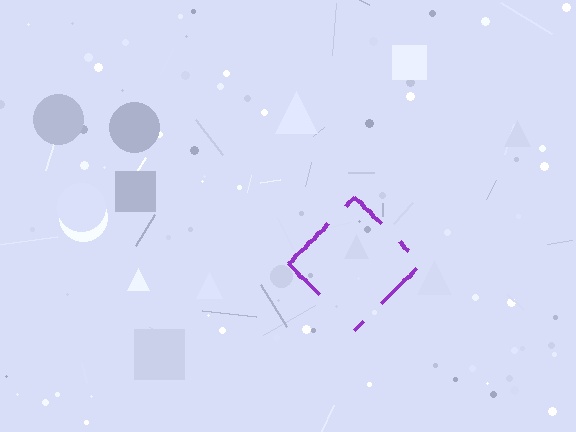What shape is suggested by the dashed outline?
The dashed outline suggests a diamond.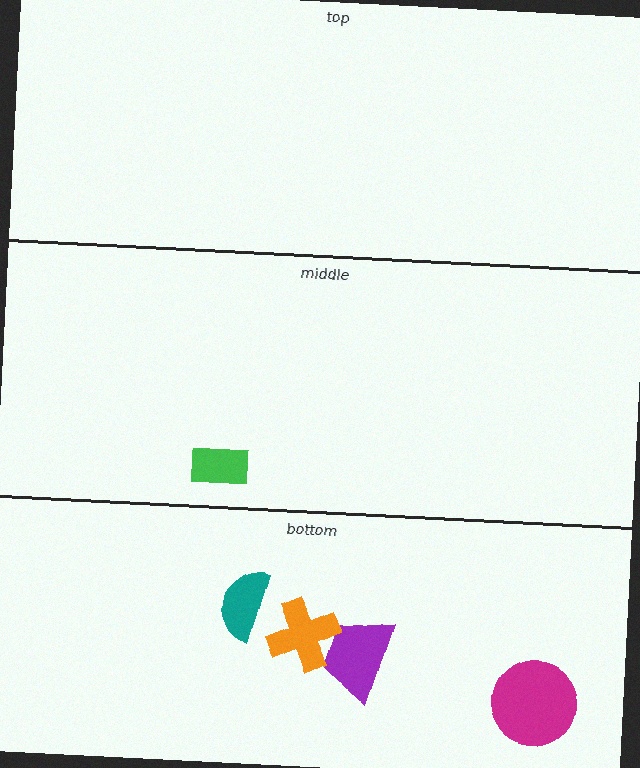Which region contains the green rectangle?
The middle region.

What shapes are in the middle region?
The green rectangle.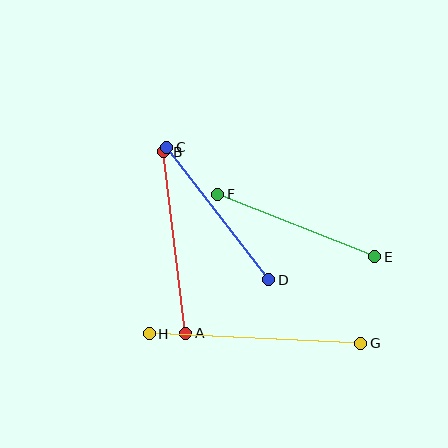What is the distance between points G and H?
The distance is approximately 212 pixels.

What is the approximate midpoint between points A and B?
The midpoint is at approximately (175, 243) pixels.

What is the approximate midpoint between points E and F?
The midpoint is at approximately (296, 225) pixels.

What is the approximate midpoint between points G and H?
The midpoint is at approximately (255, 338) pixels.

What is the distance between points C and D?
The distance is approximately 167 pixels.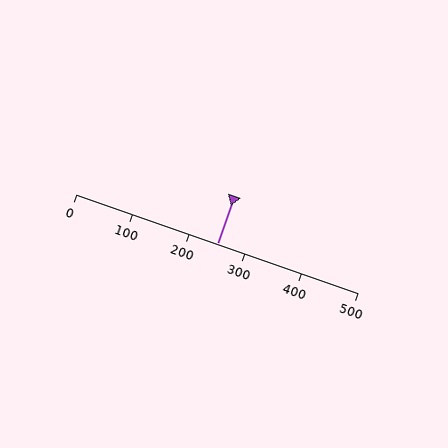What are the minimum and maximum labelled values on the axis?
The axis runs from 0 to 500.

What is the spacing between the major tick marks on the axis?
The major ticks are spaced 100 apart.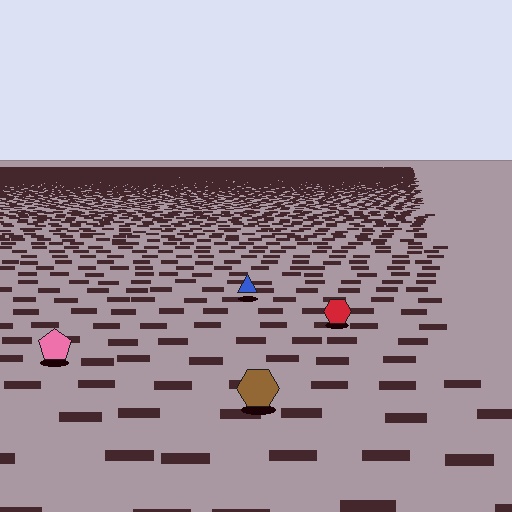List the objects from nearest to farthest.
From nearest to farthest: the brown hexagon, the pink pentagon, the red hexagon, the blue triangle.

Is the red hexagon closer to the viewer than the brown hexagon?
No. The brown hexagon is closer — you can tell from the texture gradient: the ground texture is coarser near it.